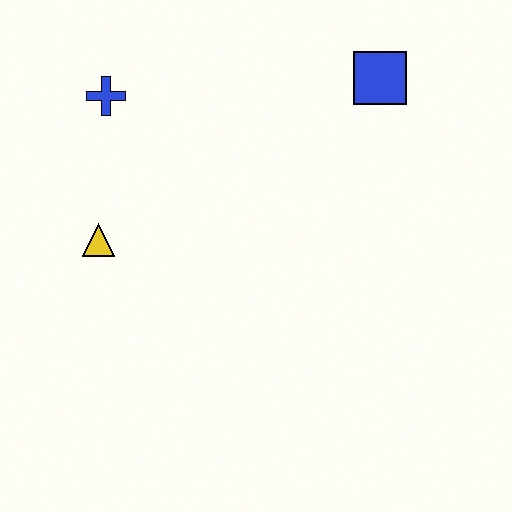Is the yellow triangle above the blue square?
No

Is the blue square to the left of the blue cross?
No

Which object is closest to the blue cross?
The yellow triangle is closest to the blue cross.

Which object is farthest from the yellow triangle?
The blue square is farthest from the yellow triangle.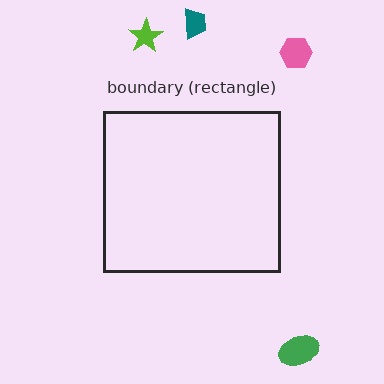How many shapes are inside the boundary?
0 inside, 4 outside.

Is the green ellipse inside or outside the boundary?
Outside.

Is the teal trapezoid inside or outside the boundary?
Outside.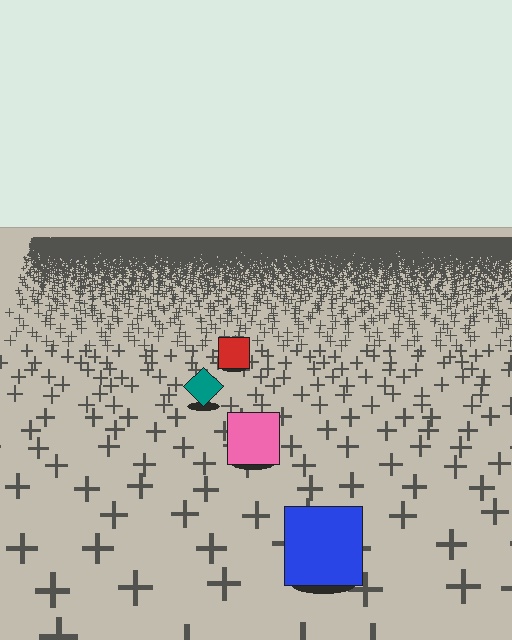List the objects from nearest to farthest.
From nearest to farthest: the blue square, the pink square, the teal diamond, the red square.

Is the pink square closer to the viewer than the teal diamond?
Yes. The pink square is closer — you can tell from the texture gradient: the ground texture is coarser near it.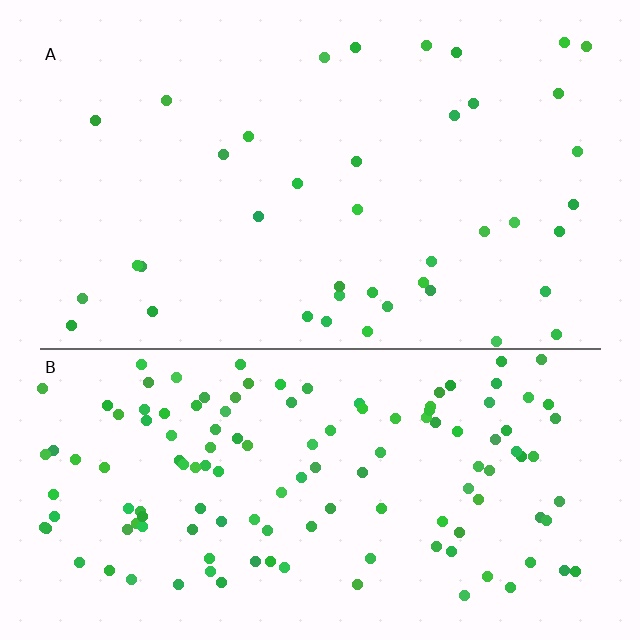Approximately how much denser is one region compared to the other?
Approximately 3.3× — region B over region A.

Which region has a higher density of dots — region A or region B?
B (the bottom).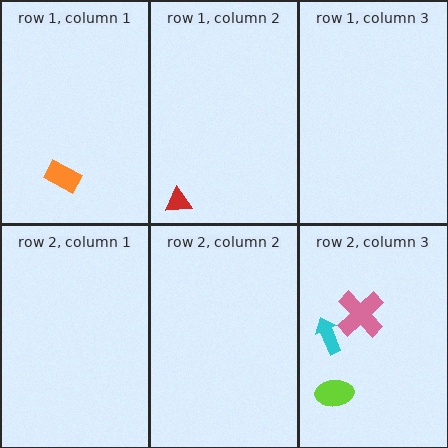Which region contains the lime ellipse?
The row 2, column 3 region.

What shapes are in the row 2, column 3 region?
The cyan arrow, the pink cross, the lime ellipse.